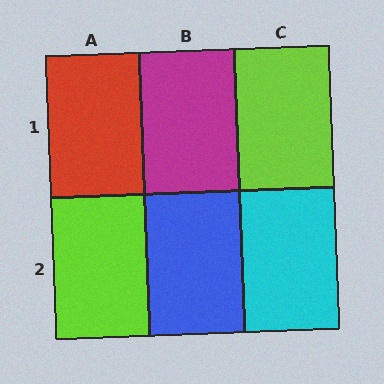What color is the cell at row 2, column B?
Blue.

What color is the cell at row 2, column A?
Lime.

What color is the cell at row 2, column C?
Cyan.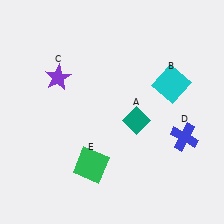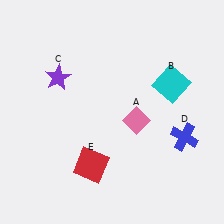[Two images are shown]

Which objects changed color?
A changed from teal to pink. E changed from green to red.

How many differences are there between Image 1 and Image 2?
There are 2 differences between the two images.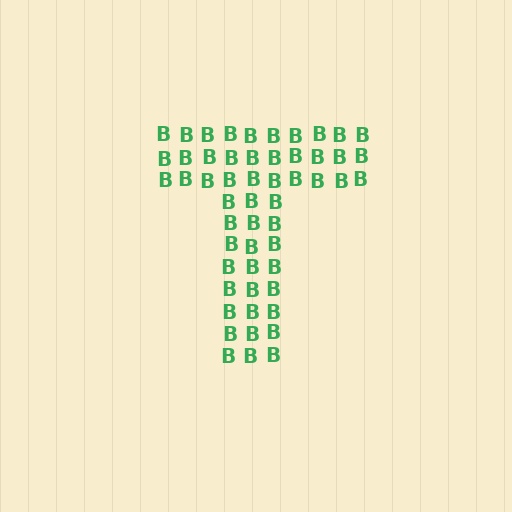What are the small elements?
The small elements are letter B's.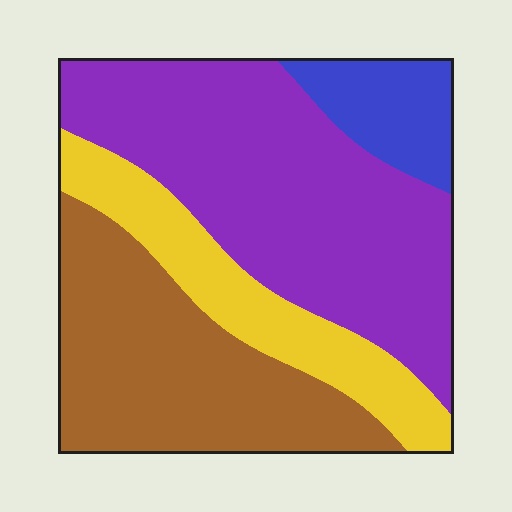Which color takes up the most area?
Purple, at roughly 45%.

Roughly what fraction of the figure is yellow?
Yellow covers roughly 20% of the figure.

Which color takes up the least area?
Blue, at roughly 10%.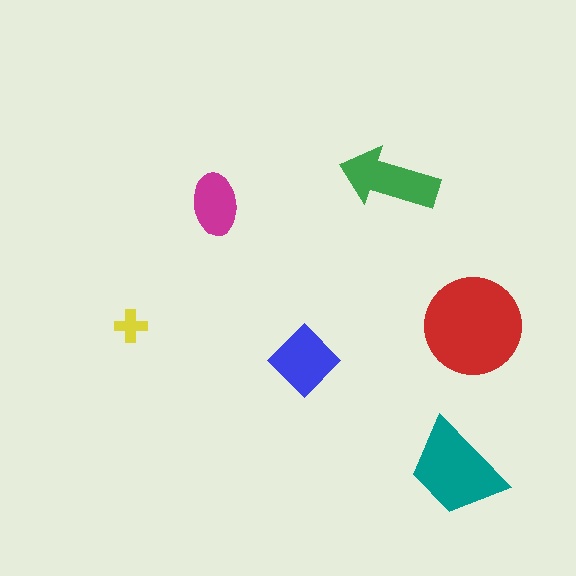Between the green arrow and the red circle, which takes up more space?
The red circle.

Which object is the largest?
The red circle.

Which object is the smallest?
The yellow cross.